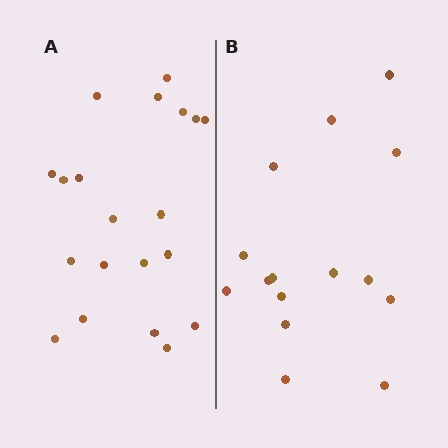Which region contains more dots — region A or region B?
Region A (the left region) has more dots.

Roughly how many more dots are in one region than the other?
Region A has about 5 more dots than region B.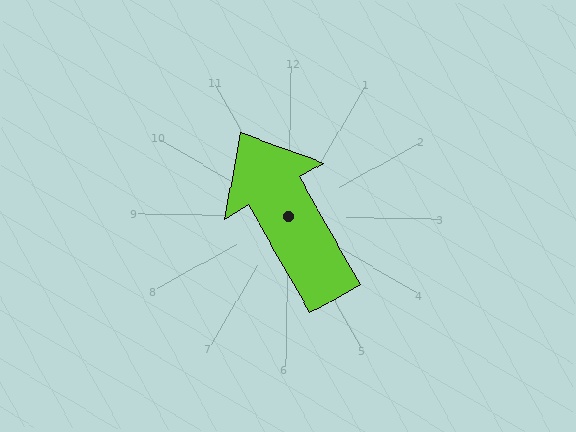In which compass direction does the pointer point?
Northwest.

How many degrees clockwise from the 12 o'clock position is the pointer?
Approximately 329 degrees.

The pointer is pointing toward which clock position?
Roughly 11 o'clock.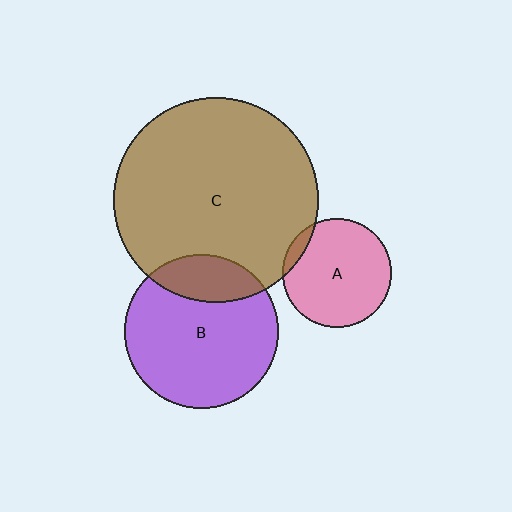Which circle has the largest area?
Circle C (brown).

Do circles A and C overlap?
Yes.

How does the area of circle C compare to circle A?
Approximately 3.6 times.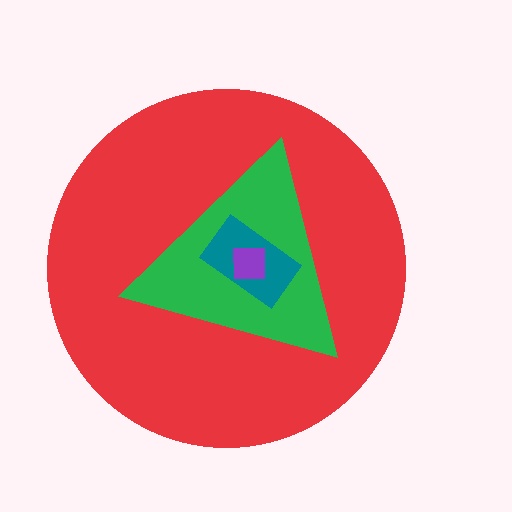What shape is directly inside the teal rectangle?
The purple square.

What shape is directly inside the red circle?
The green triangle.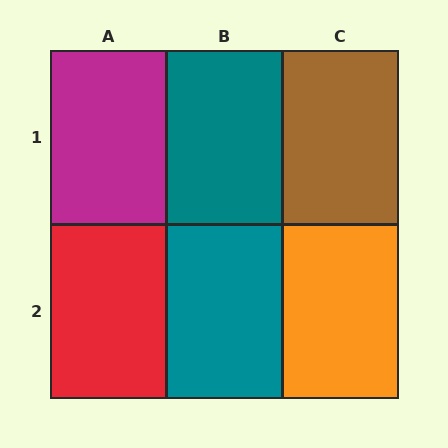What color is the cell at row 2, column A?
Red.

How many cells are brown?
1 cell is brown.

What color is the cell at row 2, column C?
Orange.